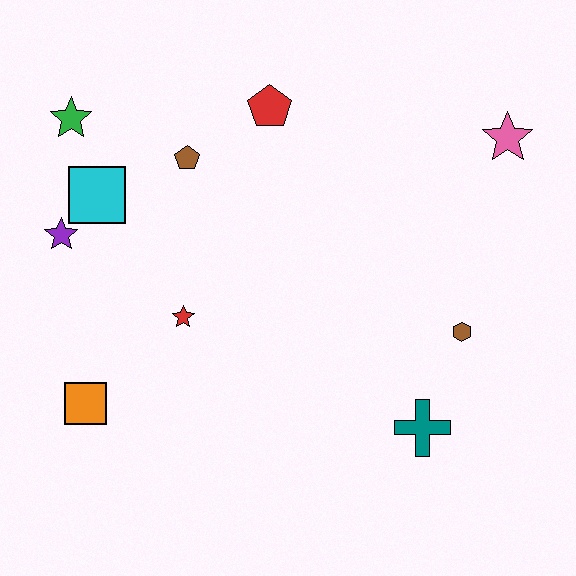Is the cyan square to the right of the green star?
Yes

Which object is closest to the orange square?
The red star is closest to the orange square.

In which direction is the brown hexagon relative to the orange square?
The brown hexagon is to the right of the orange square.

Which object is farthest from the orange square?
The pink star is farthest from the orange square.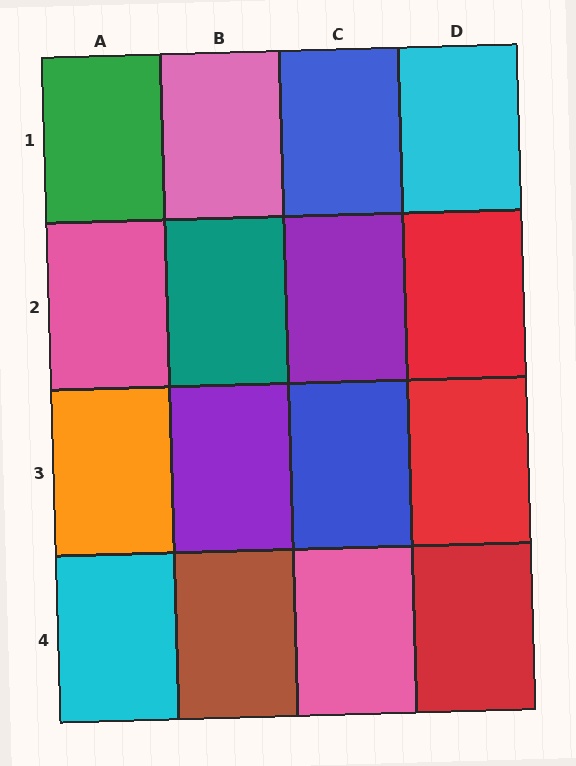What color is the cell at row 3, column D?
Red.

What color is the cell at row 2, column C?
Purple.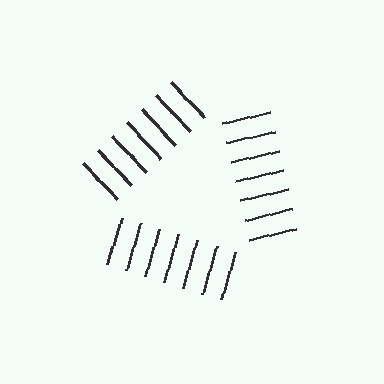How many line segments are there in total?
21 — 7 along each of the 3 edges.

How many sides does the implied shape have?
3 sides — the line-ends trace a triangle.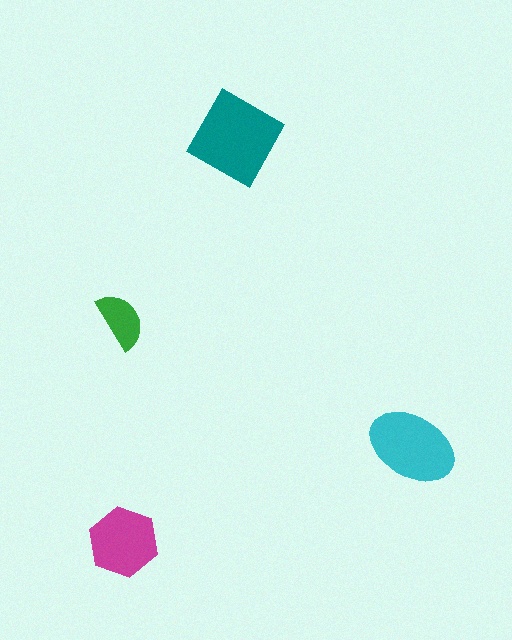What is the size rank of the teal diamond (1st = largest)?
1st.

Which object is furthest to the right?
The cyan ellipse is rightmost.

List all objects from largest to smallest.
The teal diamond, the cyan ellipse, the magenta hexagon, the green semicircle.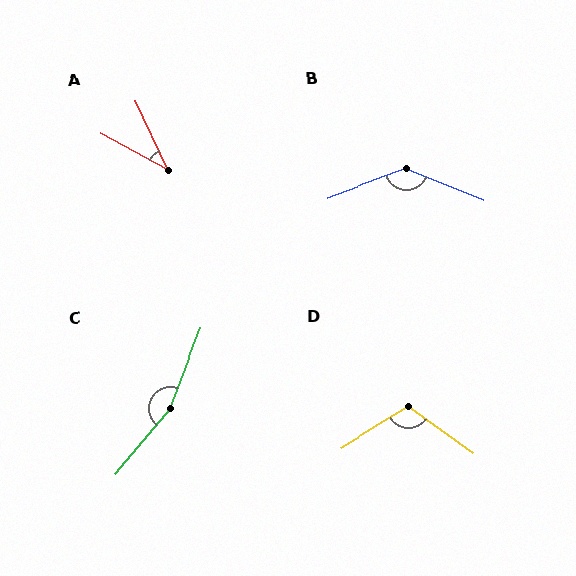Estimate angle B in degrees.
Approximately 137 degrees.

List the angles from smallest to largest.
A (36°), D (112°), B (137°), C (161°).